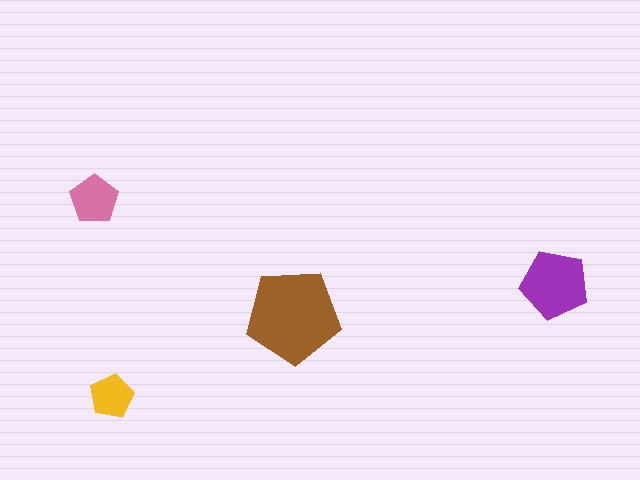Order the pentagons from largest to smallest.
the brown one, the purple one, the pink one, the yellow one.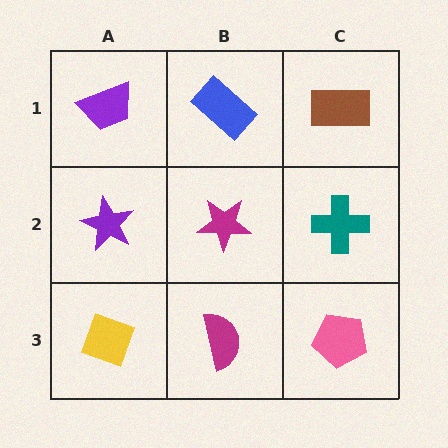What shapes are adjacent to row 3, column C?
A teal cross (row 2, column C), a magenta semicircle (row 3, column B).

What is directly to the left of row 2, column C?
A magenta star.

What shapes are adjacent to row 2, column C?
A brown rectangle (row 1, column C), a pink pentagon (row 3, column C), a magenta star (row 2, column B).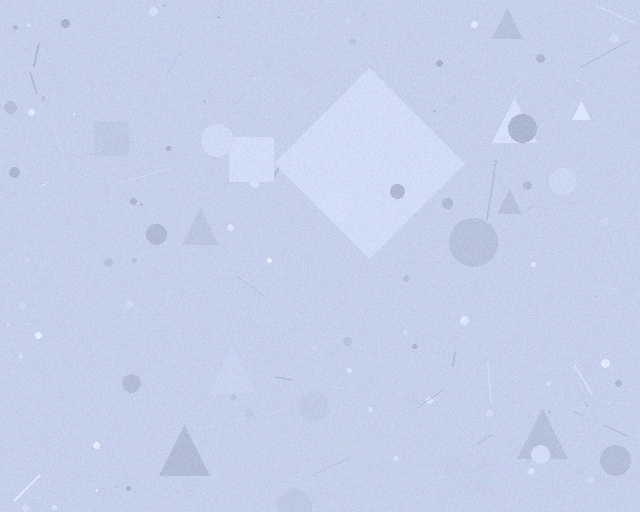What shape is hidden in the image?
A diamond is hidden in the image.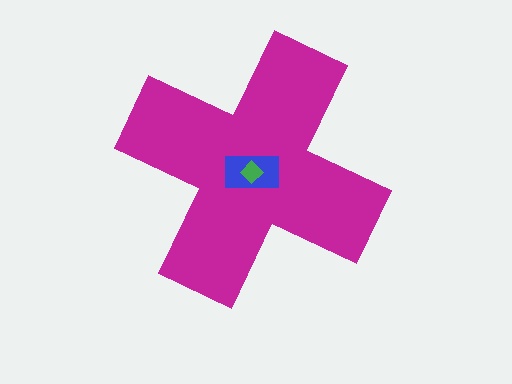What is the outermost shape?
The magenta cross.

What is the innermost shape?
The green diamond.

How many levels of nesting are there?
3.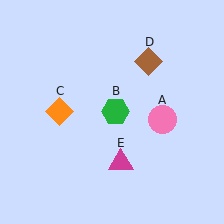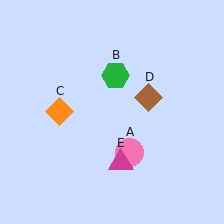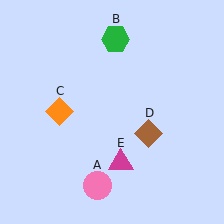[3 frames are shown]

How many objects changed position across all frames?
3 objects changed position: pink circle (object A), green hexagon (object B), brown diamond (object D).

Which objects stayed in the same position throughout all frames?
Orange diamond (object C) and magenta triangle (object E) remained stationary.